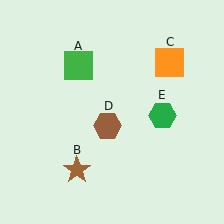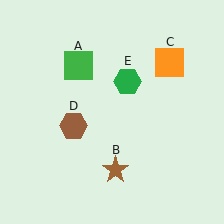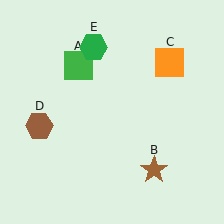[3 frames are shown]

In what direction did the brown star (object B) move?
The brown star (object B) moved right.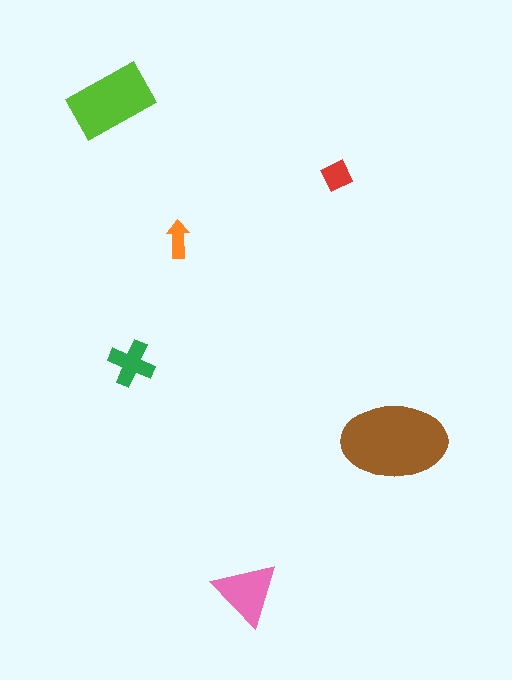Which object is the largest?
The brown ellipse.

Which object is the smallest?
The orange arrow.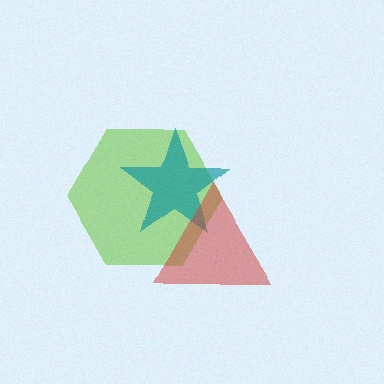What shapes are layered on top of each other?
The layered shapes are: a lime hexagon, a teal star, a red triangle.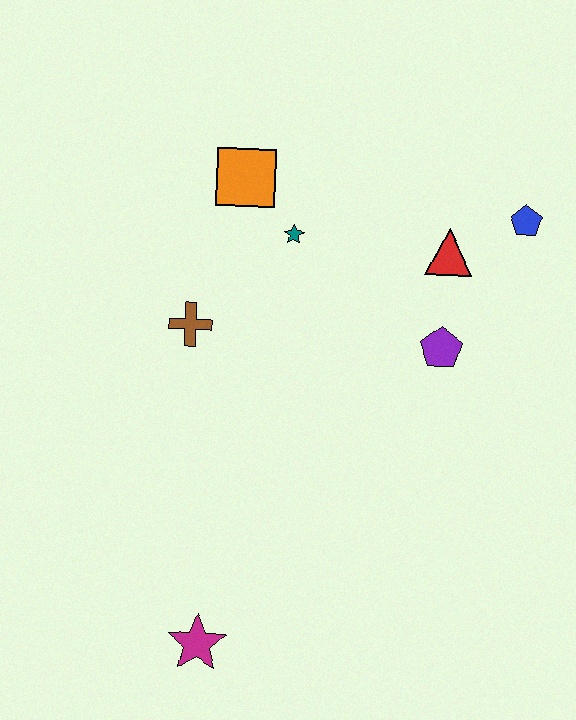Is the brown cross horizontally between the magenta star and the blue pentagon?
No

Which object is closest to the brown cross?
The teal star is closest to the brown cross.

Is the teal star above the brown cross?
Yes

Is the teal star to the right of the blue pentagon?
No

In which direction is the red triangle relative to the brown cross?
The red triangle is to the right of the brown cross.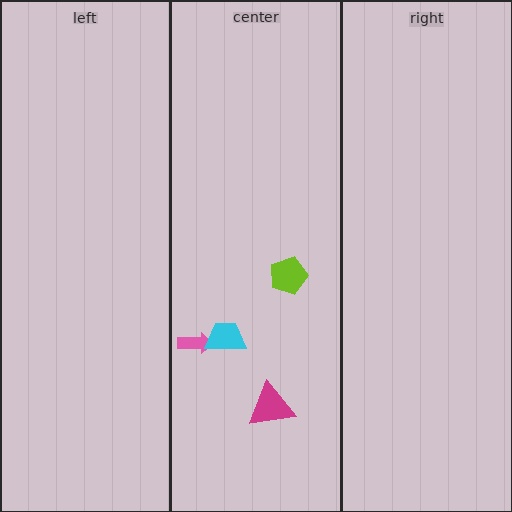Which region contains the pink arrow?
The center region.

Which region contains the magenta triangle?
The center region.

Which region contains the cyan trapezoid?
The center region.